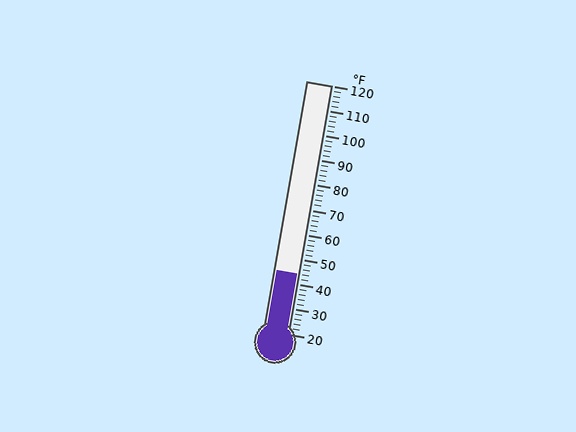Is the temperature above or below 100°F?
The temperature is below 100°F.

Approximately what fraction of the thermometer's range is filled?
The thermometer is filled to approximately 25% of its range.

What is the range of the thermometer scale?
The thermometer scale ranges from 20°F to 120°F.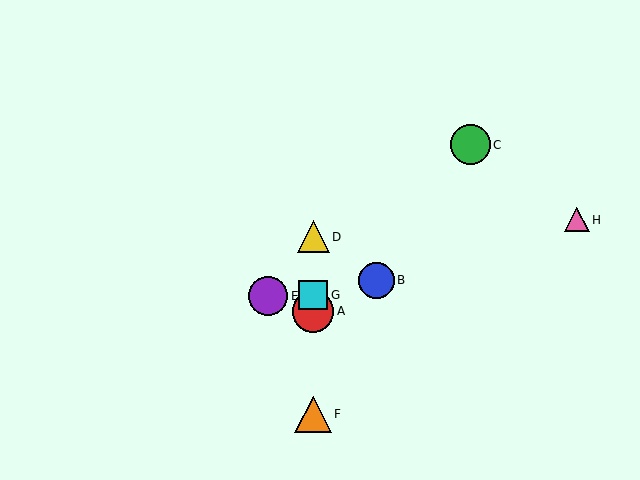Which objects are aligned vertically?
Objects A, D, F, G are aligned vertically.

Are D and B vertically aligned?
No, D is at x≈313 and B is at x≈377.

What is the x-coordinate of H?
Object H is at x≈577.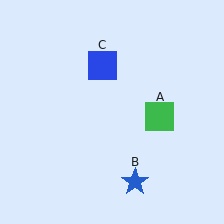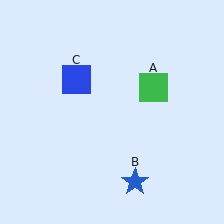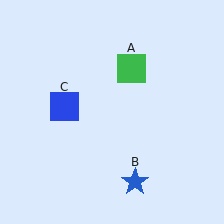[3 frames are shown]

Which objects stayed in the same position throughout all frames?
Blue star (object B) remained stationary.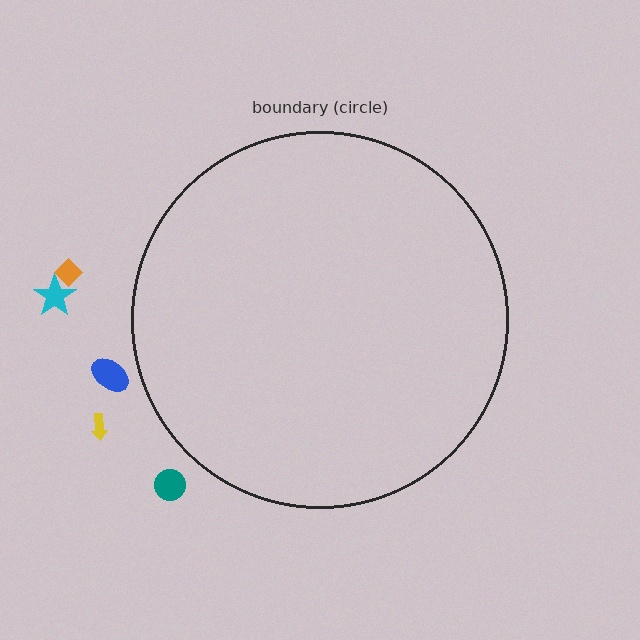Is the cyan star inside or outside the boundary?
Outside.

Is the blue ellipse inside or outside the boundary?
Outside.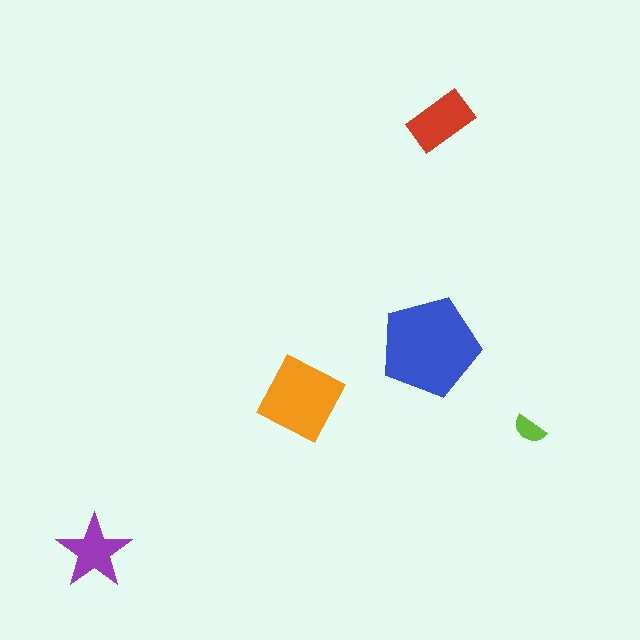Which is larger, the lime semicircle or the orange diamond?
The orange diamond.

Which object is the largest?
The blue pentagon.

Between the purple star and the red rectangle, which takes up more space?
The red rectangle.